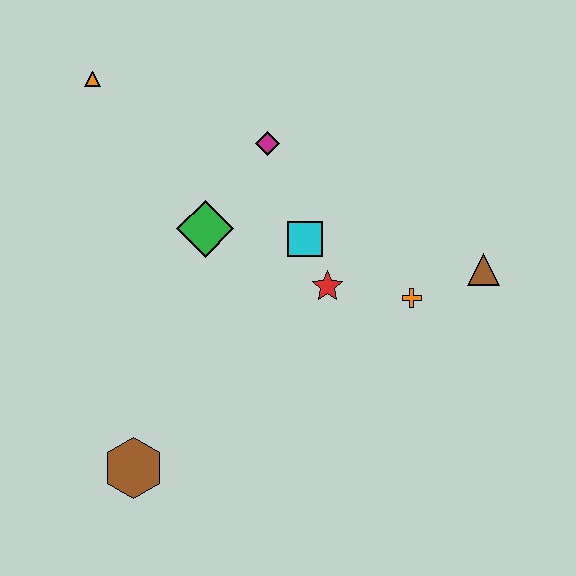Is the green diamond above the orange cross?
Yes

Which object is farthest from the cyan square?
The brown hexagon is farthest from the cyan square.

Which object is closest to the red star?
The cyan square is closest to the red star.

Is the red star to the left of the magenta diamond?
No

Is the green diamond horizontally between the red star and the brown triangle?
No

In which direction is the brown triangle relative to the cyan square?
The brown triangle is to the right of the cyan square.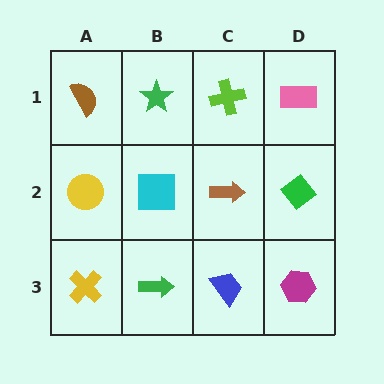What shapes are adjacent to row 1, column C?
A brown arrow (row 2, column C), a green star (row 1, column B), a pink rectangle (row 1, column D).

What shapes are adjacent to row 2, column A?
A brown semicircle (row 1, column A), a yellow cross (row 3, column A), a cyan square (row 2, column B).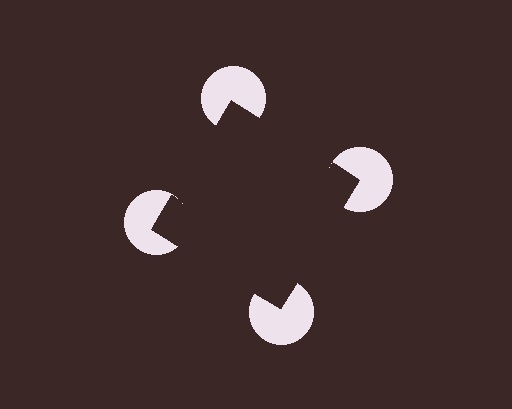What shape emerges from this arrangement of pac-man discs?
An illusory square — its edges are inferred from the aligned wedge cuts in the pac-man discs, not physically drawn.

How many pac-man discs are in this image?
There are 4 — one at each vertex of the illusory square.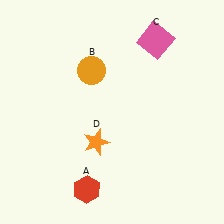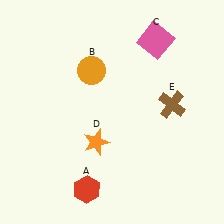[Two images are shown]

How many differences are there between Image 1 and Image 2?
There is 1 difference between the two images.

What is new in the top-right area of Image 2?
A brown cross (E) was added in the top-right area of Image 2.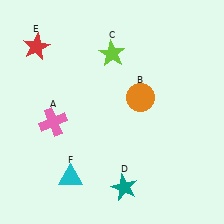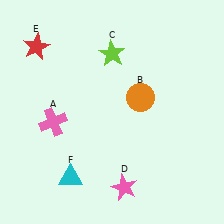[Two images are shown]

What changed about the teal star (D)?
In Image 1, D is teal. In Image 2, it changed to pink.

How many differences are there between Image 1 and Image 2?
There is 1 difference between the two images.